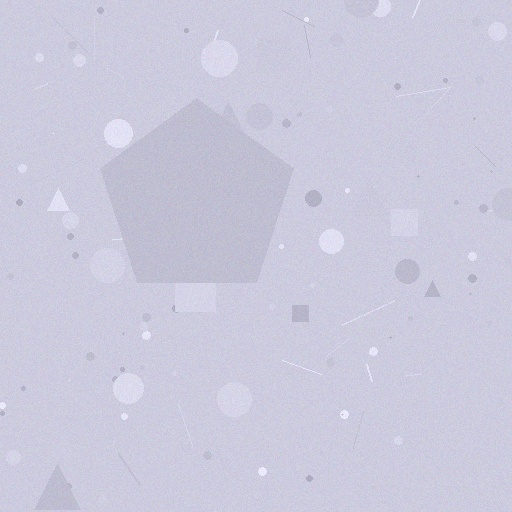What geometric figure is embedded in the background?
A pentagon is embedded in the background.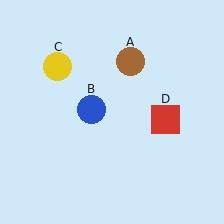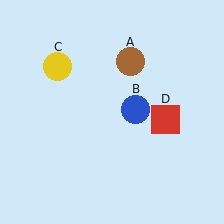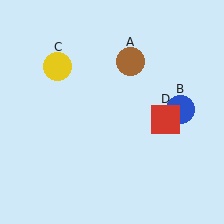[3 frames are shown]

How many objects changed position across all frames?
1 object changed position: blue circle (object B).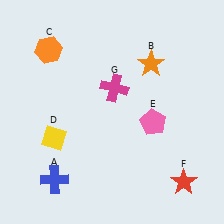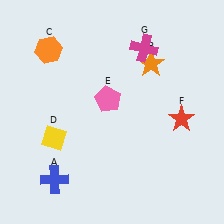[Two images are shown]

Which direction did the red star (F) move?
The red star (F) moved up.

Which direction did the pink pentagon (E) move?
The pink pentagon (E) moved left.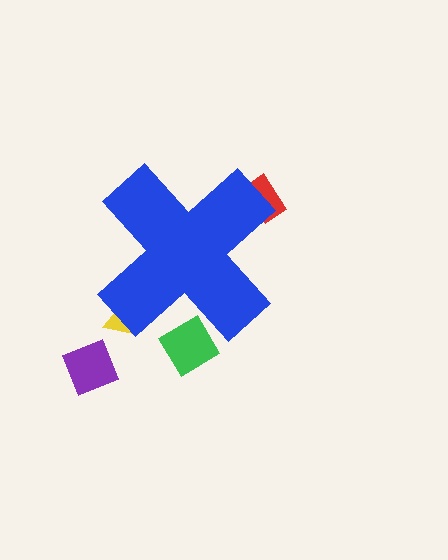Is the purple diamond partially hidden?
No, the purple diamond is fully visible.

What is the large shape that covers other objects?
A blue cross.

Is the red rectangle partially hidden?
Yes, the red rectangle is partially hidden behind the blue cross.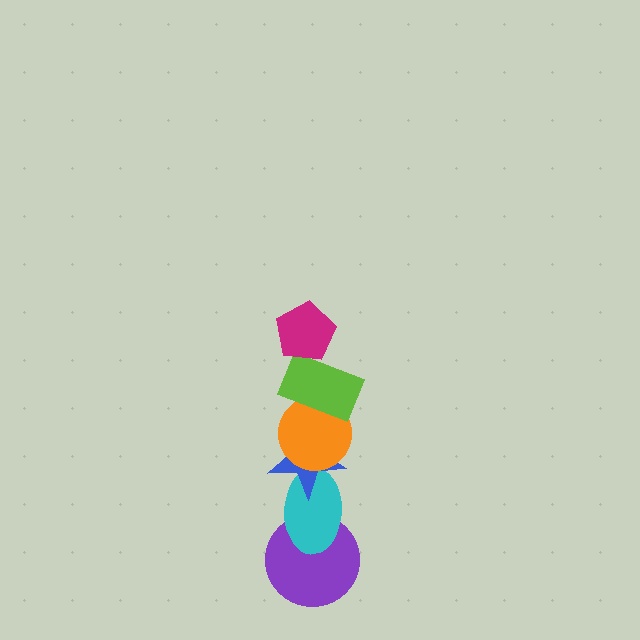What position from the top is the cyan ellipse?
The cyan ellipse is 5th from the top.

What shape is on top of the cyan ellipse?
The blue star is on top of the cyan ellipse.